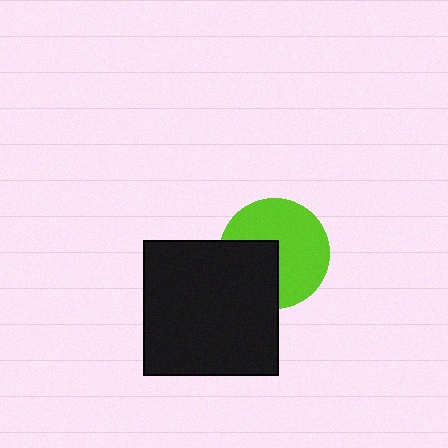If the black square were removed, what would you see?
You would see the complete lime circle.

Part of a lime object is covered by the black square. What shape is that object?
It is a circle.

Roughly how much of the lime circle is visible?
About half of it is visible (roughly 63%).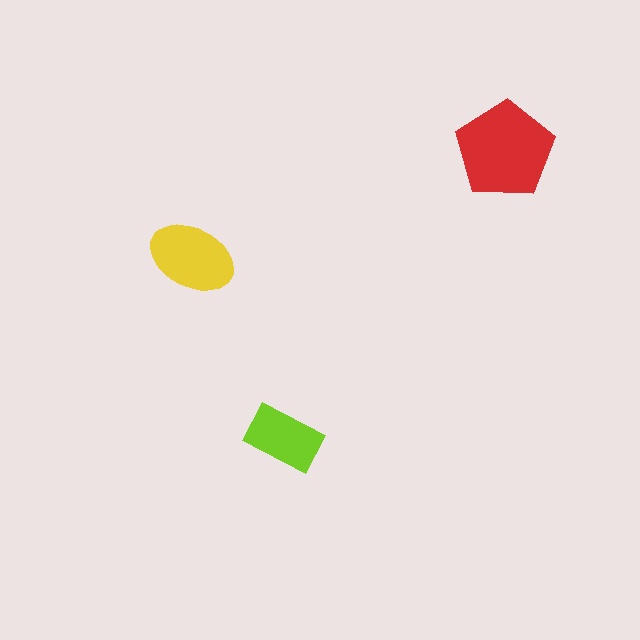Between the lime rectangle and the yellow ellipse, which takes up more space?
The yellow ellipse.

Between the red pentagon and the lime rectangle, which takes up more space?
The red pentagon.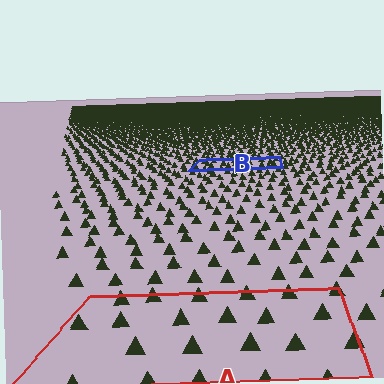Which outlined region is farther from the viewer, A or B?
Region B is farther from the viewer — the texture elements inside it appear smaller and more densely packed.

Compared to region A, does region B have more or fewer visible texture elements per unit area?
Region B has more texture elements per unit area — they are packed more densely because it is farther away.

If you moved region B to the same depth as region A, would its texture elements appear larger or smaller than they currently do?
They would appear larger. At a closer depth, the same texture elements are projected at a bigger on-screen size.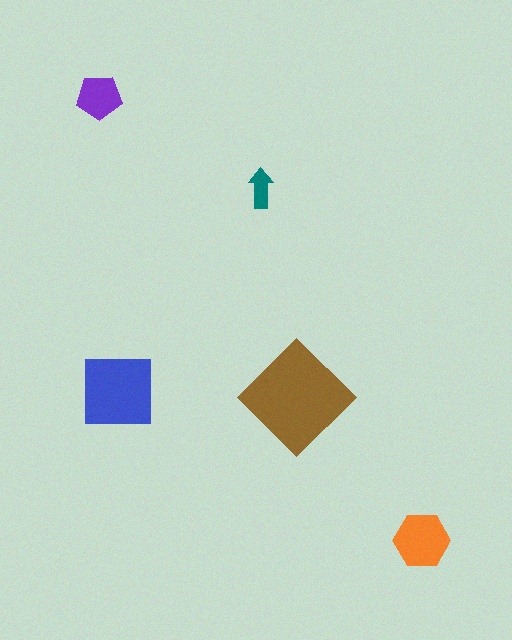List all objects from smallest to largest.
The teal arrow, the purple pentagon, the orange hexagon, the blue square, the brown diamond.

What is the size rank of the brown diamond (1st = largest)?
1st.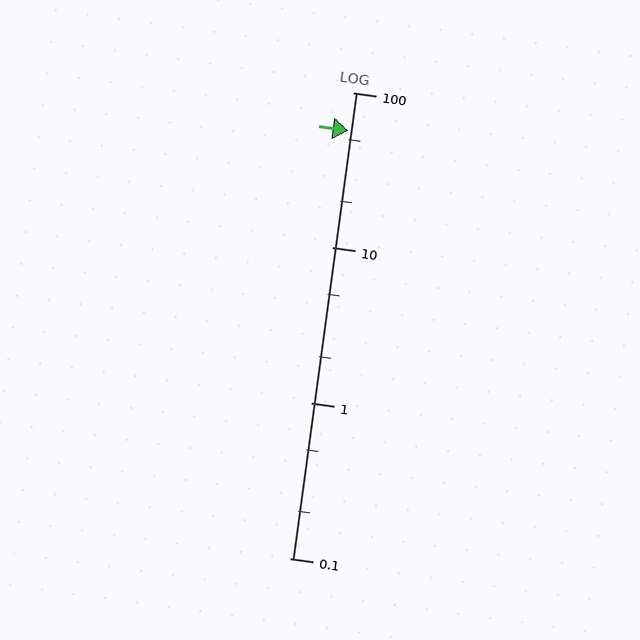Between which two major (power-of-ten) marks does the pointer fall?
The pointer is between 10 and 100.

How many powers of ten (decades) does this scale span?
The scale spans 3 decades, from 0.1 to 100.